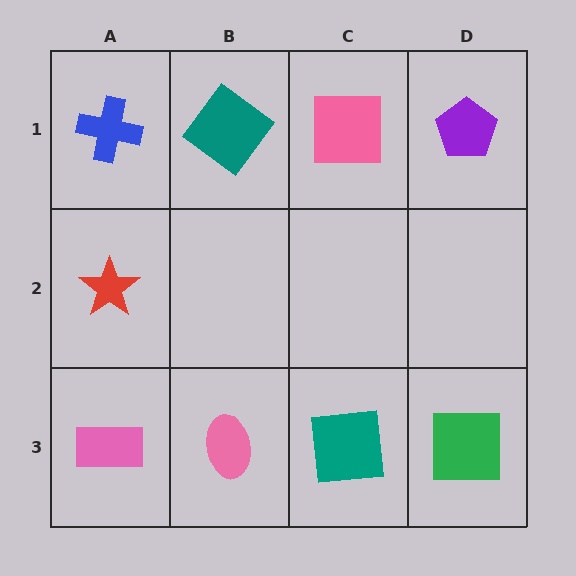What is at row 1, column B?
A teal diamond.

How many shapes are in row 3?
4 shapes.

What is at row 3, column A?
A pink rectangle.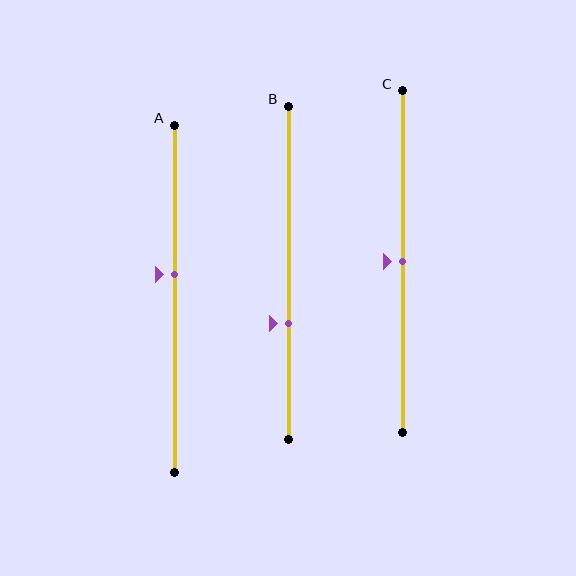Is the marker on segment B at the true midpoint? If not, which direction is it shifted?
No, the marker on segment B is shifted downward by about 15% of the segment length.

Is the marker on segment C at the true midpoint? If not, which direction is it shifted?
Yes, the marker on segment C is at the true midpoint.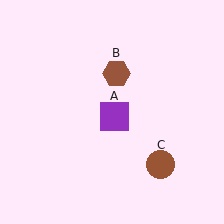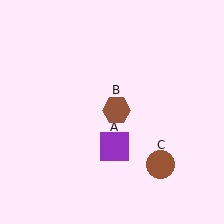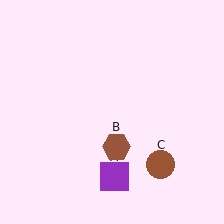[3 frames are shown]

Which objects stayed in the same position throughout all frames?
Brown circle (object C) remained stationary.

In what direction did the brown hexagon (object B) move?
The brown hexagon (object B) moved down.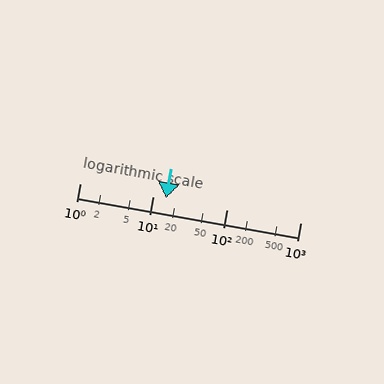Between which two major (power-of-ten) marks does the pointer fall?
The pointer is between 10 and 100.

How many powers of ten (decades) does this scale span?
The scale spans 3 decades, from 1 to 1000.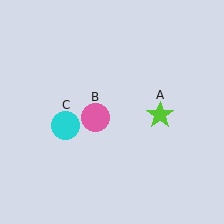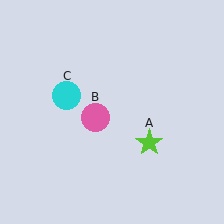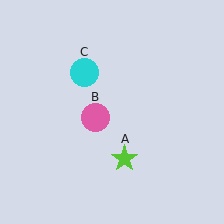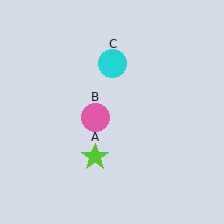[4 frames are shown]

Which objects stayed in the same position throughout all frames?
Pink circle (object B) remained stationary.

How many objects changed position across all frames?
2 objects changed position: lime star (object A), cyan circle (object C).